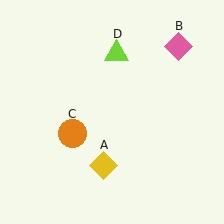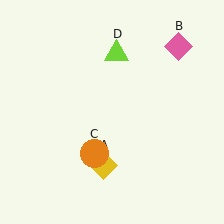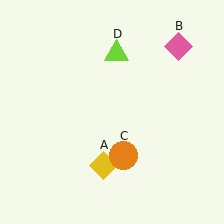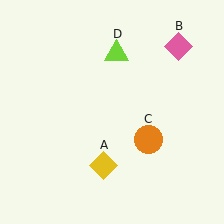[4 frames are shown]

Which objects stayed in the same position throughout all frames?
Yellow diamond (object A) and pink diamond (object B) and lime triangle (object D) remained stationary.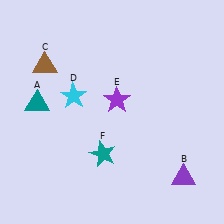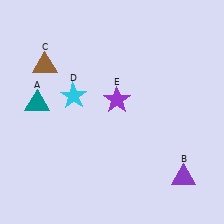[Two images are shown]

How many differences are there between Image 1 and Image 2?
There is 1 difference between the two images.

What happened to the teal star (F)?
The teal star (F) was removed in Image 2. It was in the bottom-left area of Image 1.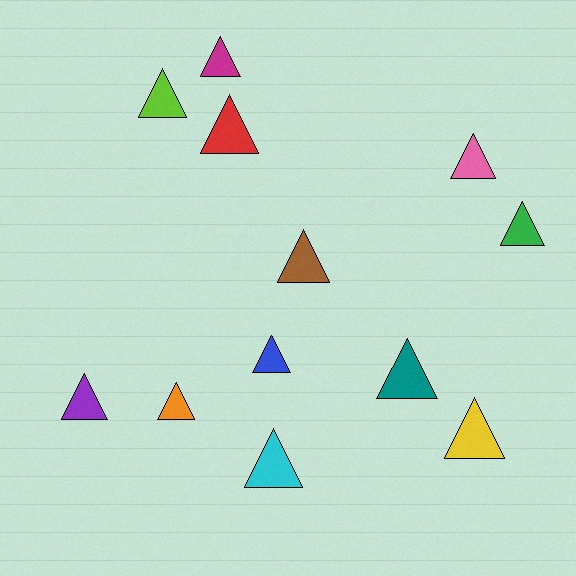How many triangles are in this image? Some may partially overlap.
There are 12 triangles.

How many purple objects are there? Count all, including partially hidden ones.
There is 1 purple object.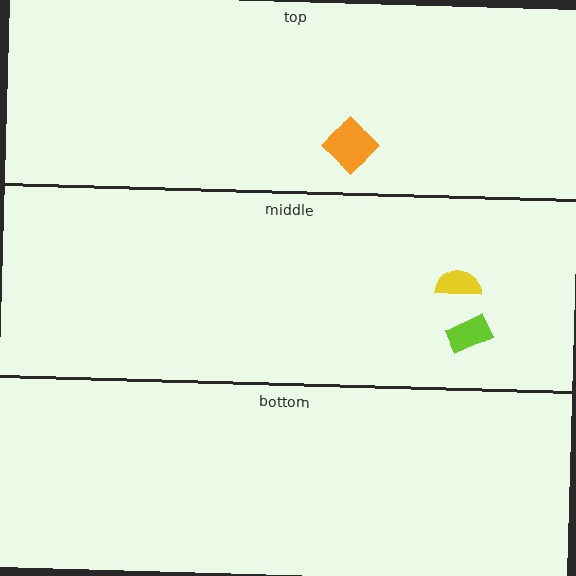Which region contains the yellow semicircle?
The middle region.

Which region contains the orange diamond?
The top region.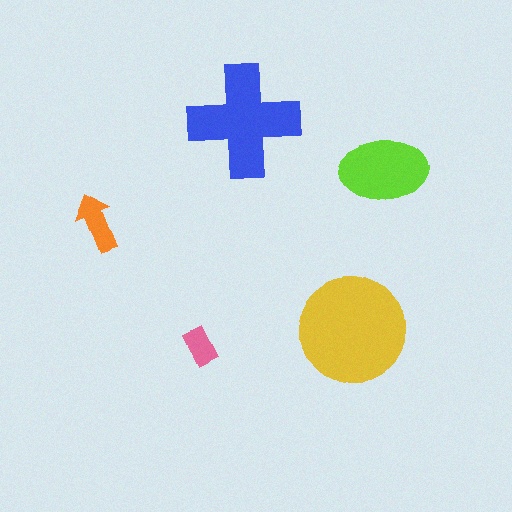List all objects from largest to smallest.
The yellow circle, the blue cross, the lime ellipse, the orange arrow, the pink rectangle.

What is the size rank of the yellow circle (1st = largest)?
1st.